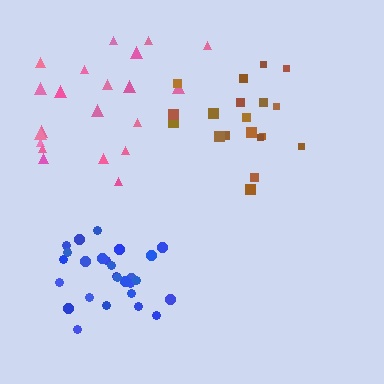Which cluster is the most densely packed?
Blue.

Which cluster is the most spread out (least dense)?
Pink.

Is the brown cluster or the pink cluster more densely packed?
Brown.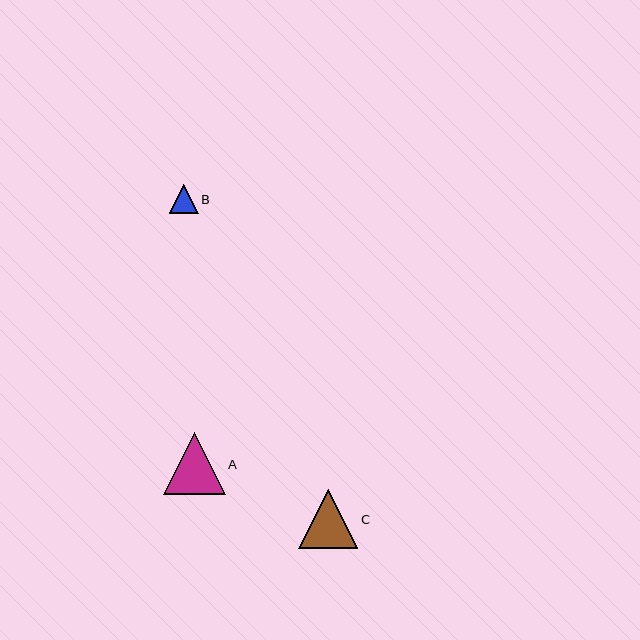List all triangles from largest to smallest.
From largest to smallest: A, C, B.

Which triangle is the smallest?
Triangle B is the smallest with a size of approximately 29 pixels.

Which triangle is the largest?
Triangle A is the largest with a size of approximately 62 pixels.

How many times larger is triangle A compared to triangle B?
Triangle A is approximately 2.1 times the size of triangle B.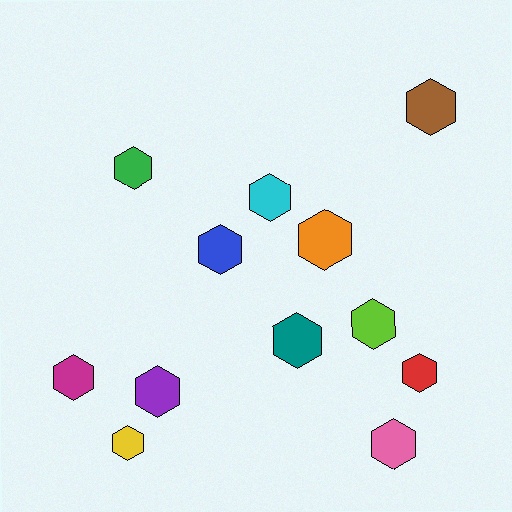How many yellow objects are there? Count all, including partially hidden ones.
There is 1 yellow object.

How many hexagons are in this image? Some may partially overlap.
There are 12 hexagons.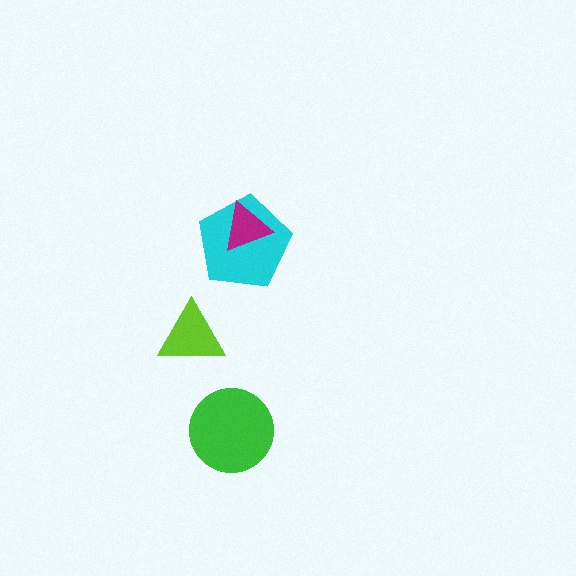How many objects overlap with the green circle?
0 objects overlap with the green circle.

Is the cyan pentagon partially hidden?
Yes, it is partially covered by another shape.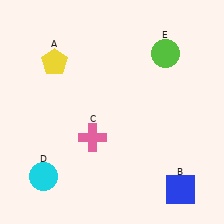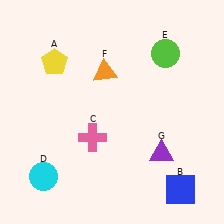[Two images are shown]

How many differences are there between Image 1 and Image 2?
There are 2 differences between the two images.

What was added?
An orange triangle (F), a purple triangle (G) were added in Image 2.